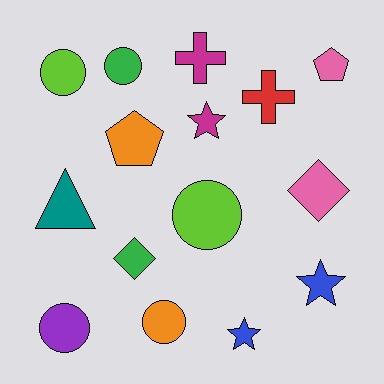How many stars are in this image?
There are 3 stars.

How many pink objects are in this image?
There are 2 pink objects.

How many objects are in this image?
There are 15 objects.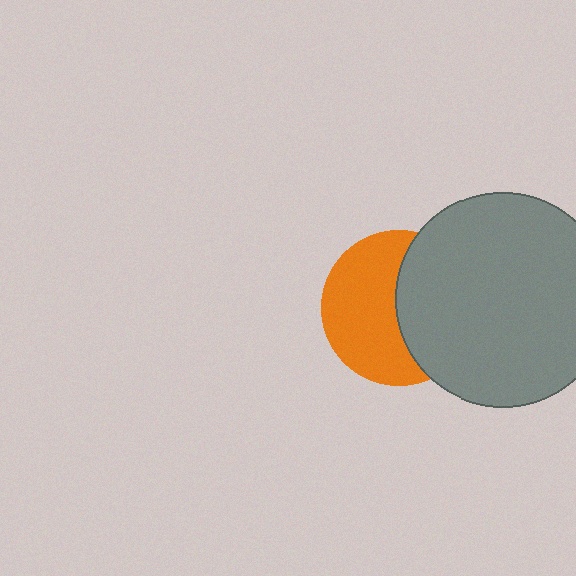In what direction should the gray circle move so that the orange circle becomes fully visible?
The gray circle should move right. That is the shortest direction to clear the overlap and leave the orange circle fully visible.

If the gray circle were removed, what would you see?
You would see the complete orange circle.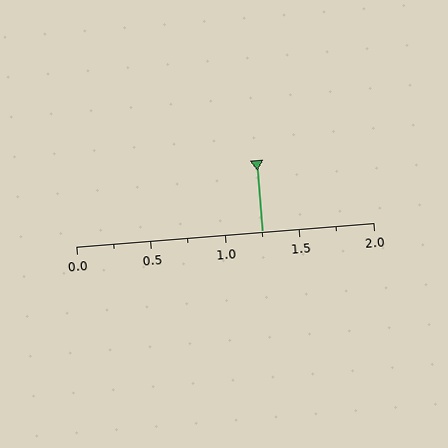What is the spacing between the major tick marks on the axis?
The major ticks are spaced 0.5 apart.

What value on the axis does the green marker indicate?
The marker indicates approximately 1.25.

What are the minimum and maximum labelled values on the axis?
The axis runs from 0.0 to 2.0.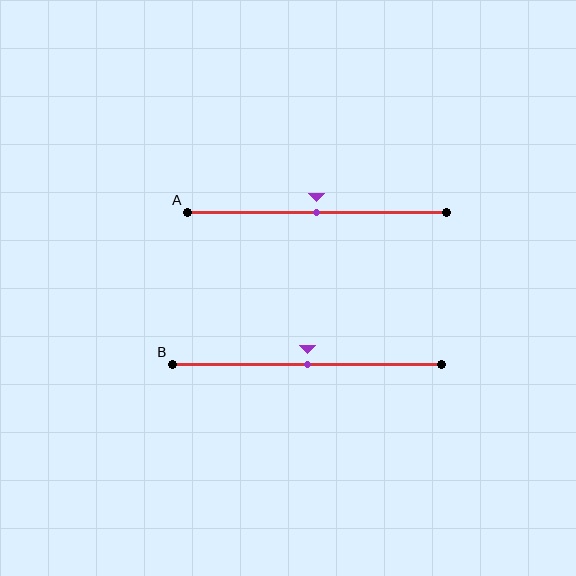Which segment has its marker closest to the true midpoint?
Segment A has its marker closest to the true midpoint.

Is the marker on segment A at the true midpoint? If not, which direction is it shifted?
Yes, the marker on segment A is at the true midpoint.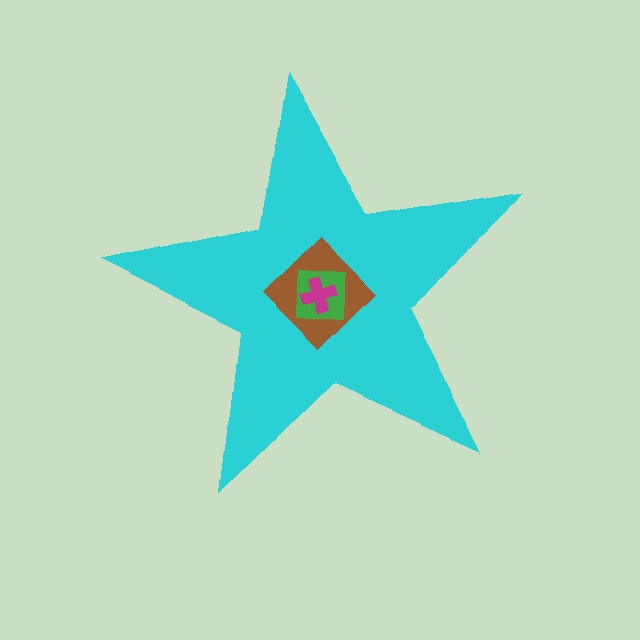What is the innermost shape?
The magenta cross.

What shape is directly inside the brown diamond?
The green square.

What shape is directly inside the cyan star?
The brown diamond.